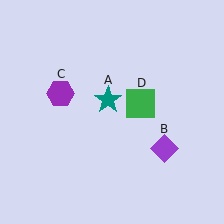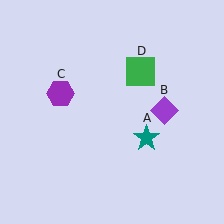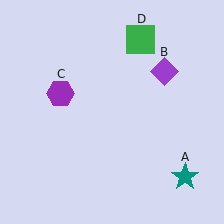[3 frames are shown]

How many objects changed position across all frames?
3 objects changed position: teal star (object A), purple diamond (object B), green square (object D).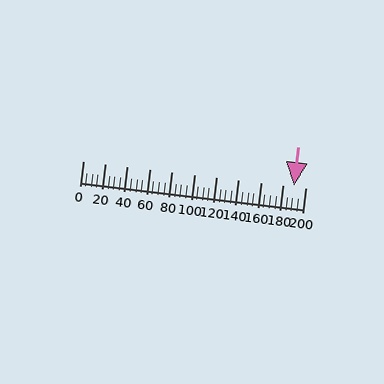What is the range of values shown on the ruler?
The ruler shows values from 0 to 200.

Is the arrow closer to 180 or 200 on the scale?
The arrow is closer to 200.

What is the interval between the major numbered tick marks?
The major tick marks are spaced 20 units apart.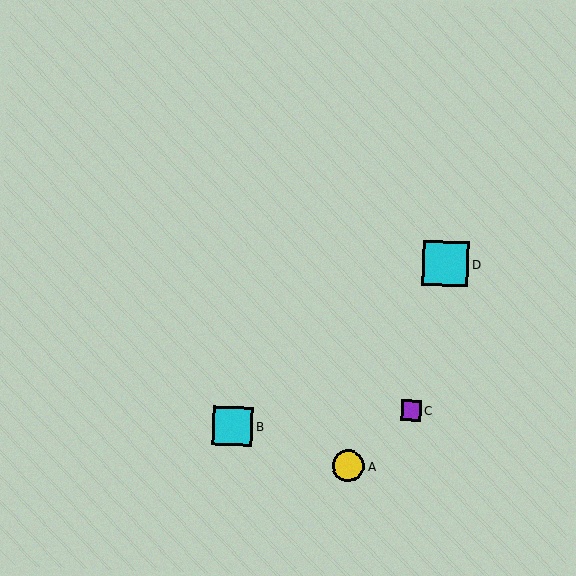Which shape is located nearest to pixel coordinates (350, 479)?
The yellow circle (labeled A) at (348, 466) is nearest to that location.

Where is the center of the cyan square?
The center of the cyan square is at (446, 264).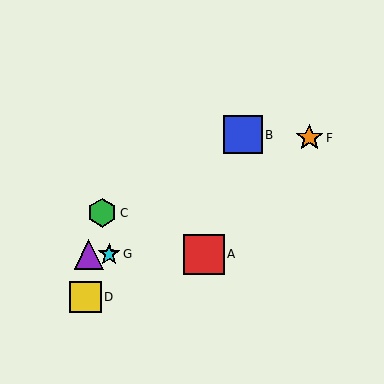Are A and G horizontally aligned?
Yes, both are at y≈254.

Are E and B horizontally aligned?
No, E is at y≈254 and B is at y≈135.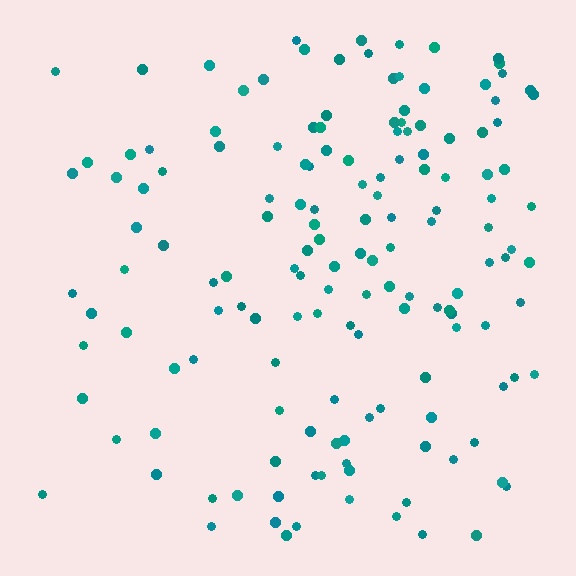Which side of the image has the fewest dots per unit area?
The left.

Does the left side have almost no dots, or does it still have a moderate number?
Still a moderate number, just noticeably fewer than the right.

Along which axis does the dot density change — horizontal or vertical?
Horizontal.